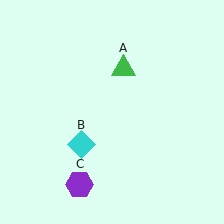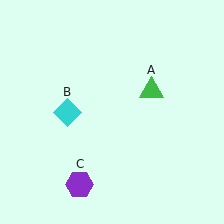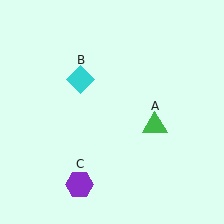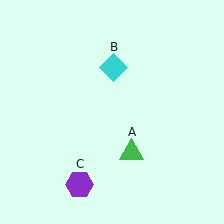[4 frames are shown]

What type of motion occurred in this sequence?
The green triangle (object A), cyan diamond (object B) rotated clockwise around the center of the scene.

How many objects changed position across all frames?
2 objects changed position: green triangle (object A), cyan diamond (object B).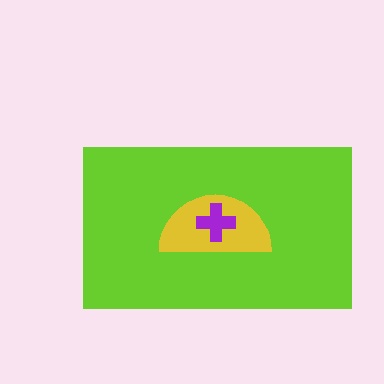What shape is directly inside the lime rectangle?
The yellow semicircle.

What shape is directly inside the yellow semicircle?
The purple cross.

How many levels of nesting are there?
3.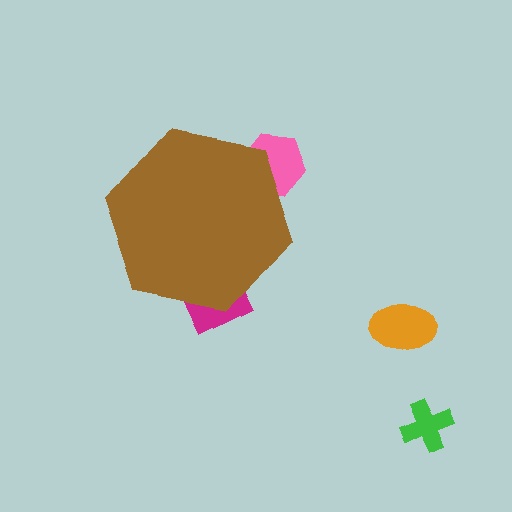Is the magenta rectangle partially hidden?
Yes, the magenta rectangle is partially hidden behind the brown hexagon.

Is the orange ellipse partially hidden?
No, the orange ellipse is fully visible.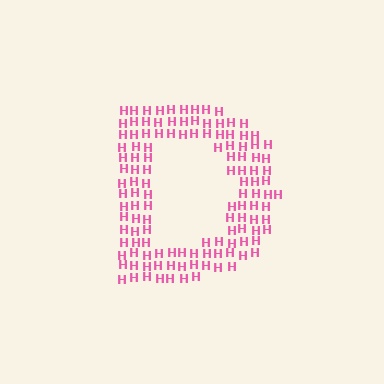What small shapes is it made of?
It is made of small letter H's.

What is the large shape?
The large shape is the letter D.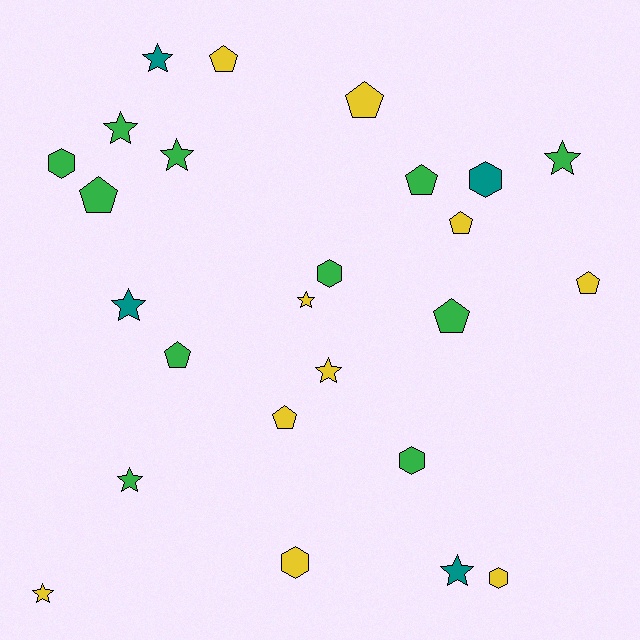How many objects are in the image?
There are 25 objects.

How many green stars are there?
There are 4 green stars.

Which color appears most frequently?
Green, with 11 objects.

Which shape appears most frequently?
Star, with 10 objects.